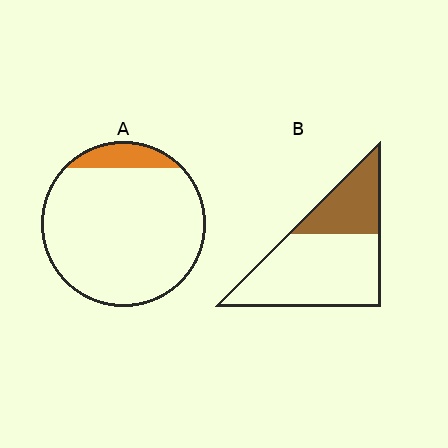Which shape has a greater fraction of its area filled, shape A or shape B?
Shape B.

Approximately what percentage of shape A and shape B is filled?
A is approximately 10% and B is approximately 30%.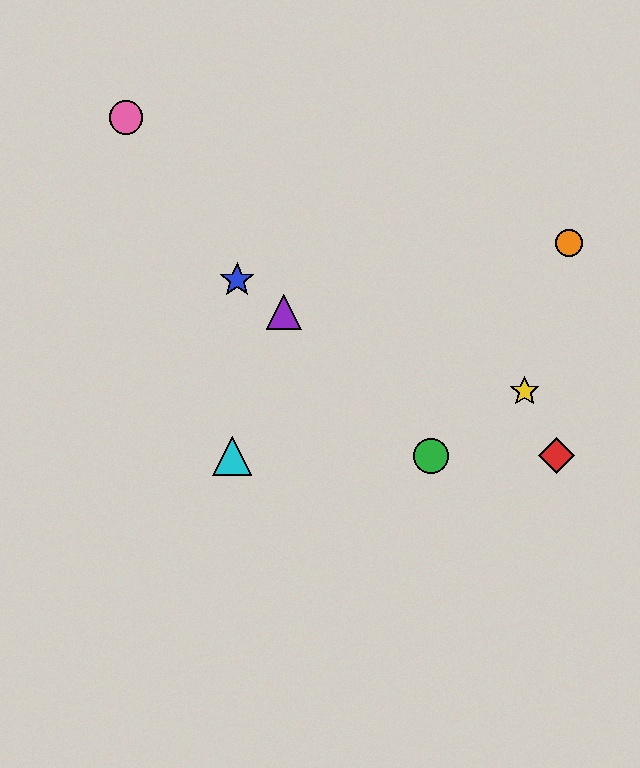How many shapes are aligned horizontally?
3 shapes (the red diamond, the green circle, the cyan triangle) are aligned horizontally.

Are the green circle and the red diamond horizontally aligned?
Yes, both are at y≈456.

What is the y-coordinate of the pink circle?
The pink circle is at y≈117.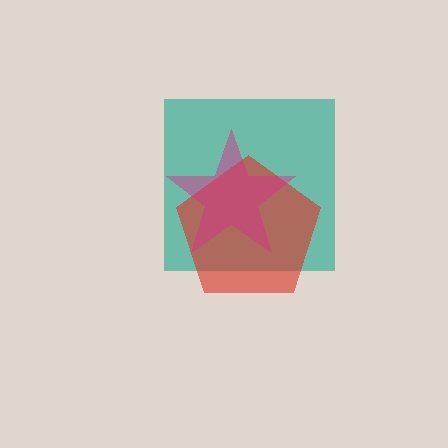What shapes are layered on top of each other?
The layered shapes are: a teal square, a red pentagon, a magenta star.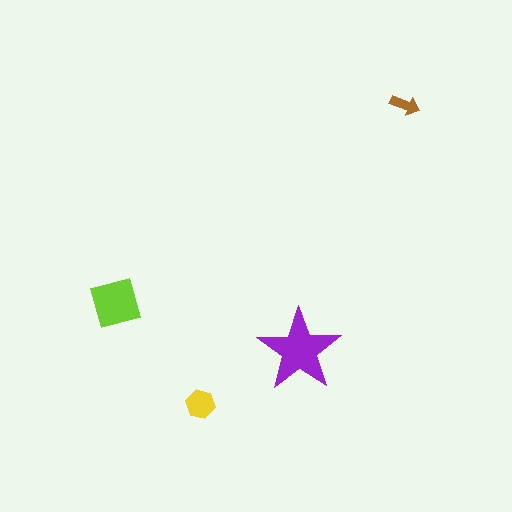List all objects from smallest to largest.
The brown arrow, the yellow hexagon, the lime diamond, the purple star.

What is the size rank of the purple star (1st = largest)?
1st.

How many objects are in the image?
There are 4 objects in the image.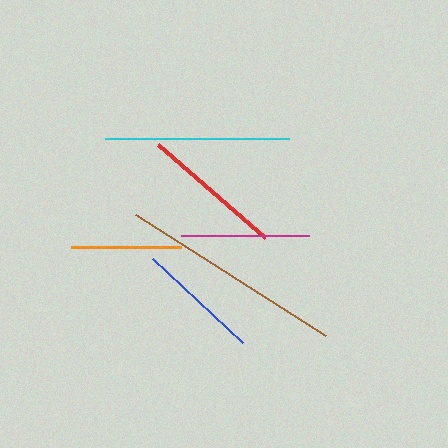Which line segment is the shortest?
The orange line is the shortest at approximately 110 pixels.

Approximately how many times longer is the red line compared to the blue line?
The red line is approximately 1.2 times the length of the blue line.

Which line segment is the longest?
The brown line is the longest at approximately 225 pixels.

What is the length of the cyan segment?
The cyan segment is approximately 184 pixels long.